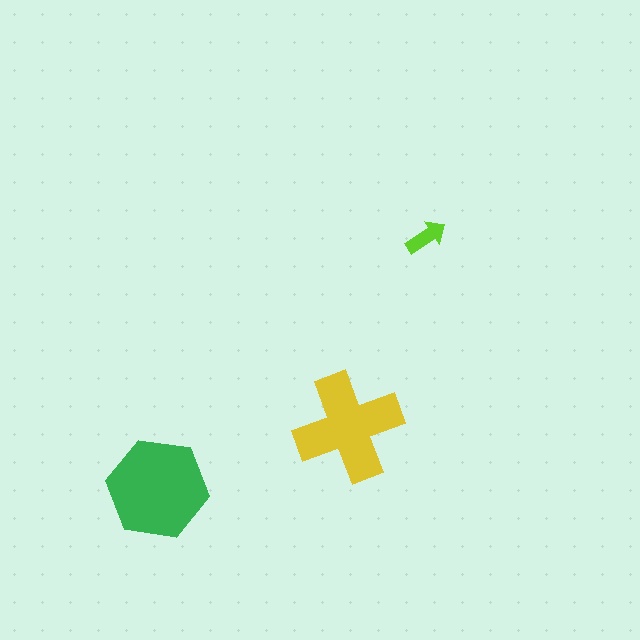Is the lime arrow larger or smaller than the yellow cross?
Smaller.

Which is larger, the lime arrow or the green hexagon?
The green hexagon.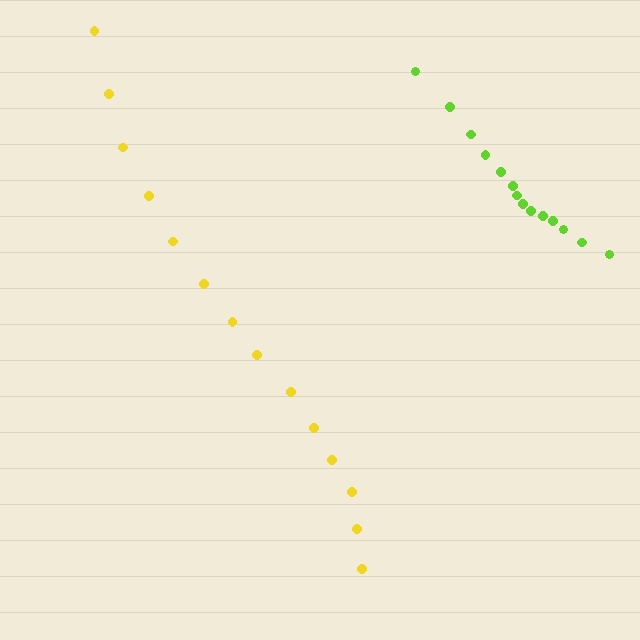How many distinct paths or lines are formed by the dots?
There are 2 distinct paths.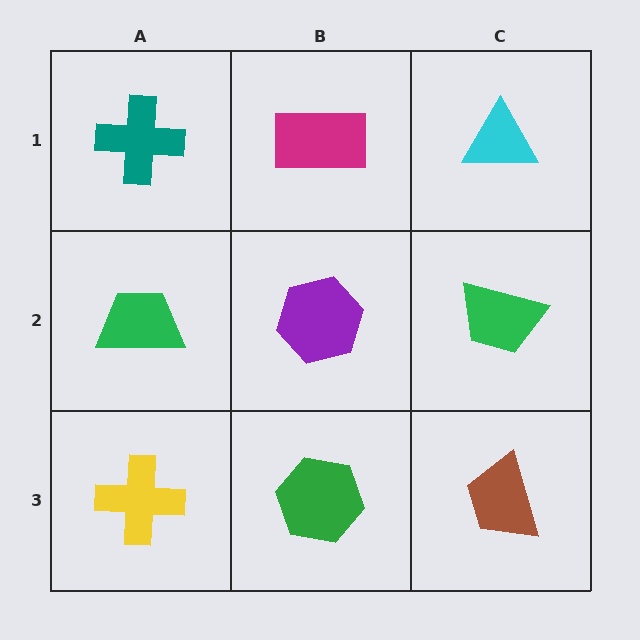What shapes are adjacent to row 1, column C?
A green trapezoid (row 2, column C), a magenta rectangle (row 1, column B).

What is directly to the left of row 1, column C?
A magenta rectangle.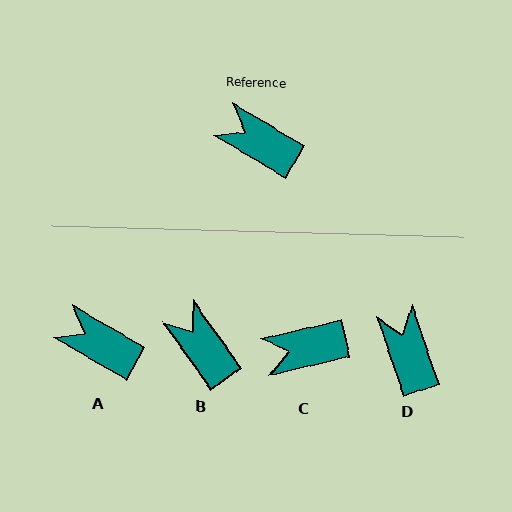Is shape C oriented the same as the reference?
No, it is off by about 43 degrees.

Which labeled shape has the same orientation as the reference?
A.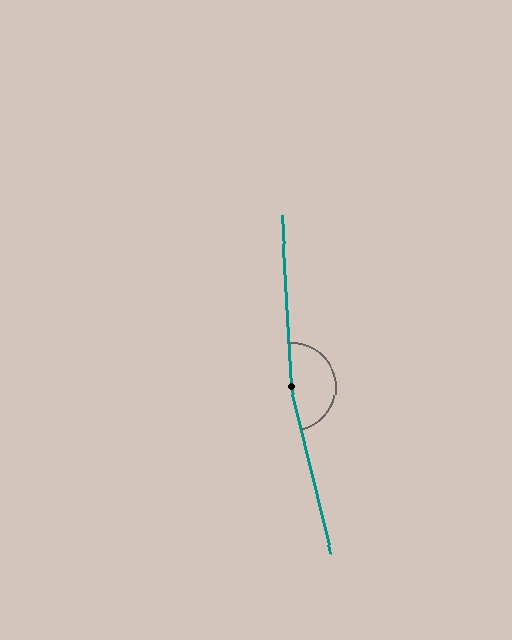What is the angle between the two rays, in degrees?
Approximately 170 degrees.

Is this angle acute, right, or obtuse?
It is obtuse.